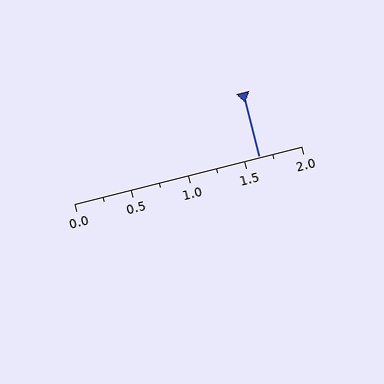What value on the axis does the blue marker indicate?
The marker indicates approximately 1.62.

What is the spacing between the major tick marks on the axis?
The major ticks are spaced 0.5 apart.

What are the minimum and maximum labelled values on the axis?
The axis runs from 0.0 to 2.0.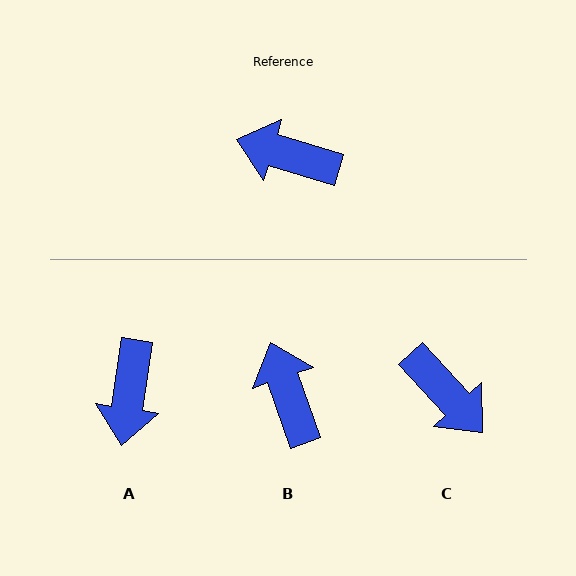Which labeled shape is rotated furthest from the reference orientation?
C, about 149 degrees away.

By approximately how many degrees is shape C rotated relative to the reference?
Approximately 149 degrees counter-clockwise.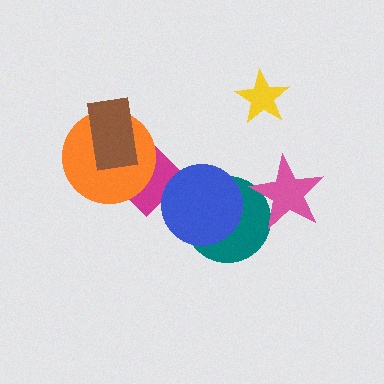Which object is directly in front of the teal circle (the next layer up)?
The pink star is directly in front of the teal circle.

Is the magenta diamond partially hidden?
Yes, it is partially covered by another shape.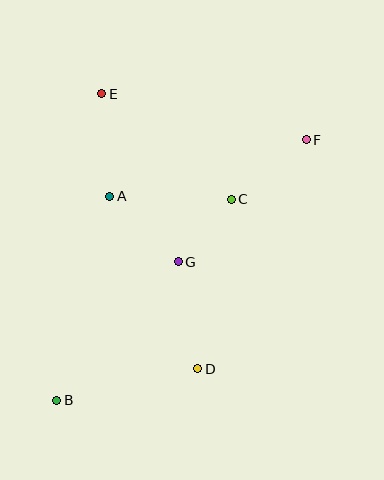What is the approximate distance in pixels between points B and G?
The distance between B and G is approximately 184 pixels.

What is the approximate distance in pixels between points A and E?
The distance between A and E is approximately 103 pixels.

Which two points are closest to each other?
Points C and G are closest to each other.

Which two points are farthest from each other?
Points B and F are farthest from each other.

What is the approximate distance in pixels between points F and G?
The distance between F and G is approximately 177 pixels.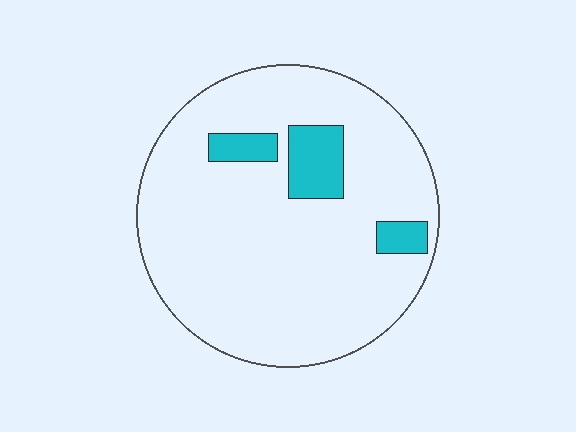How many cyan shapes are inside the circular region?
3.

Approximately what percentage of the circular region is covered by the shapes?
Approximately 10%.